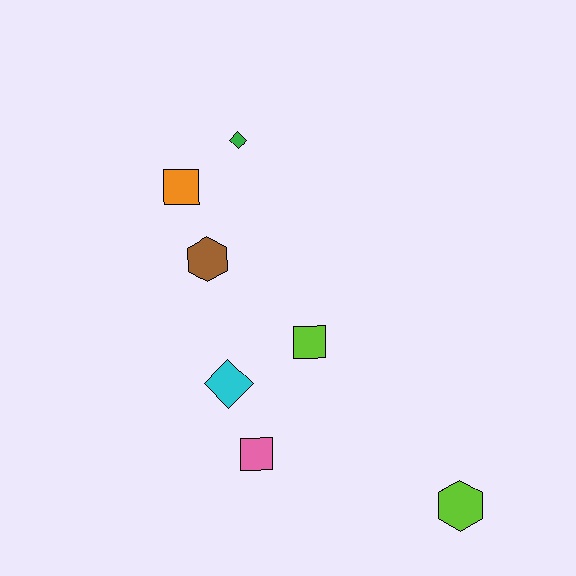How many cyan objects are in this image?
There is 1 cyan object.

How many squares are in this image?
There are 3 squares.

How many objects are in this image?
There are 7 objects.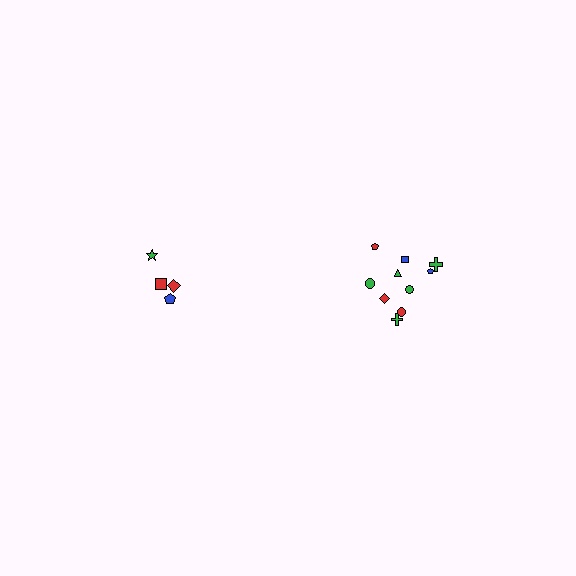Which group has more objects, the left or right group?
The right group.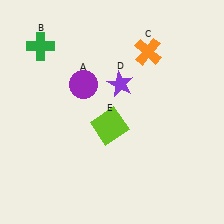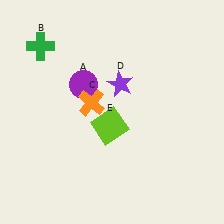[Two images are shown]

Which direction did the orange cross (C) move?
The orange cross (C) moved left.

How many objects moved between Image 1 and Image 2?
1 object moved between the two images.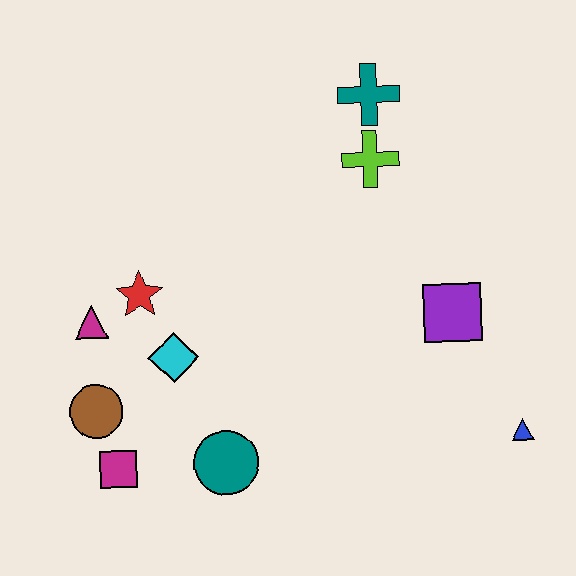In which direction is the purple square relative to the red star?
The purple square is to the right of the red star.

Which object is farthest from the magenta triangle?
The blue triangle is farthest from the magenta triangle.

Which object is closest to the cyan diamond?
The red star is closest to the cyan diamond.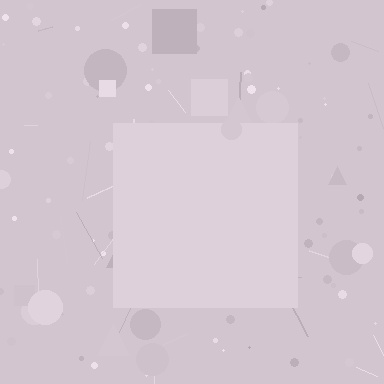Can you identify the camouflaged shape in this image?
The camouflaged shape is a square.